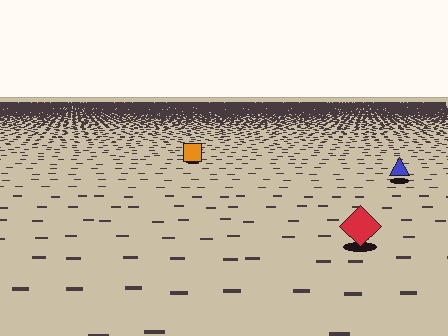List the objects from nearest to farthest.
From nearest to farthest: the red diamond, the blue triangle, the orange square.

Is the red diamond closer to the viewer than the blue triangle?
Yes. The red diamond is closer — you can tell from the texture gradient: the ground texture is coarser near it.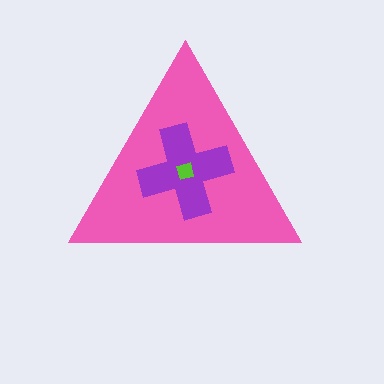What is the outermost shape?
The pink triangle.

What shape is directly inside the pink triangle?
The purple cross.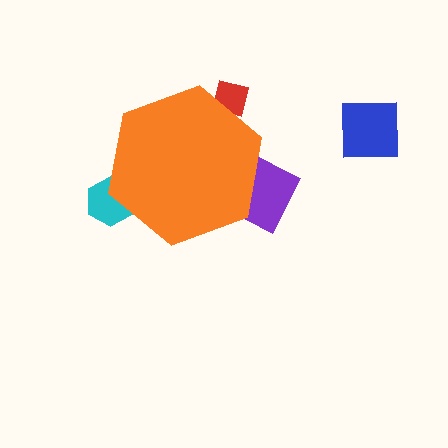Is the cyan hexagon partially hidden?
Yes, the cyan hexagon is partially hidden behind the orange hexagon.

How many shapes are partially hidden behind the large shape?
3 shapes are partially hidden.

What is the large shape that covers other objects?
An orange hexagon.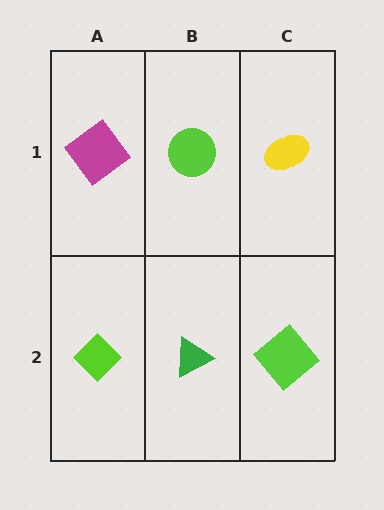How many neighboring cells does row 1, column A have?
2.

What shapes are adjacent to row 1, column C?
A lime diamond (row 2, column C), a lime circle (row 1, column B).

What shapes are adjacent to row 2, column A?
A magenta diamond (row 1, column A), a green triangle (row 2, column B).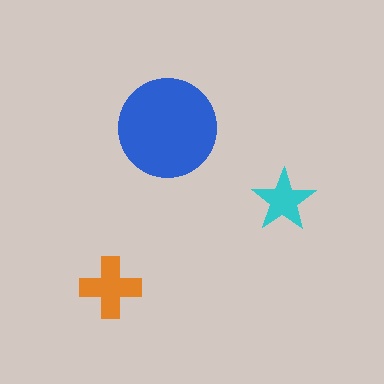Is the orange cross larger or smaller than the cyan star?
Larger.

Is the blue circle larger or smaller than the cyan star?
Larger.